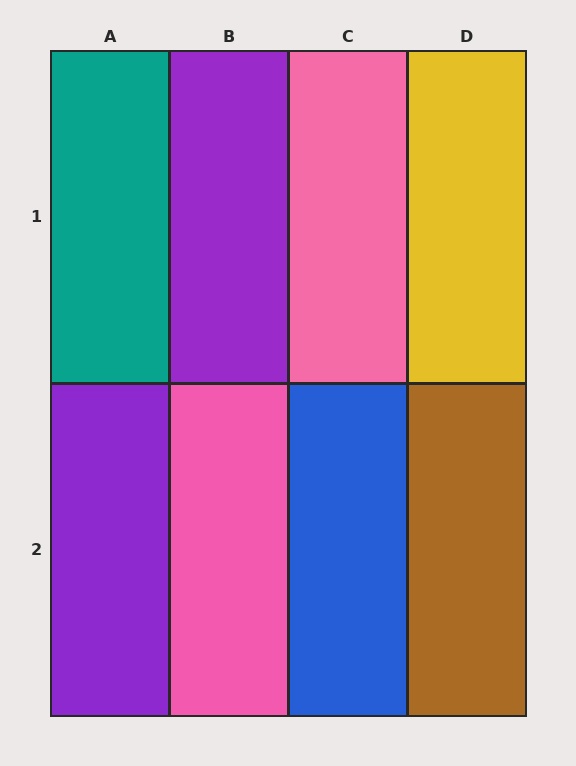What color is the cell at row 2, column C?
Blue.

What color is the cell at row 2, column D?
Brown.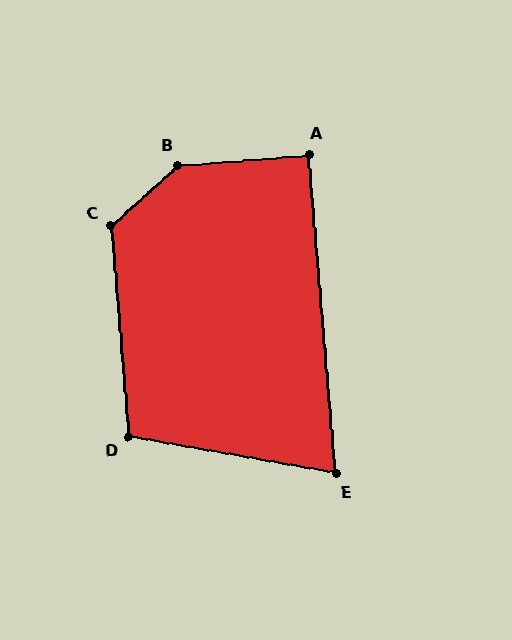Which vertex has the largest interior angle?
B, at approximately 143 degrees.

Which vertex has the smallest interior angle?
E, at approximately 75 degrees.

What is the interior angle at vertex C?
Approximately 127 degrees (obtuse).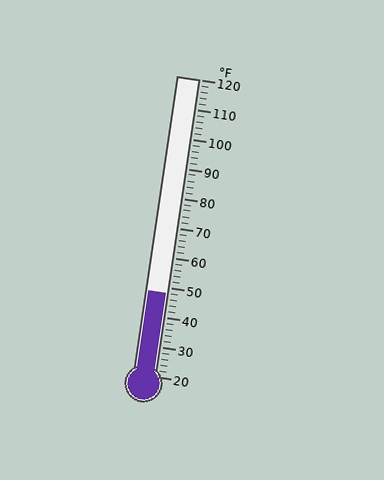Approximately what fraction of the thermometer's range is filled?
The thermometer is filled to approximately 30% of its range.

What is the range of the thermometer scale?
The thermometer scale ranges from 20°F to 120°F.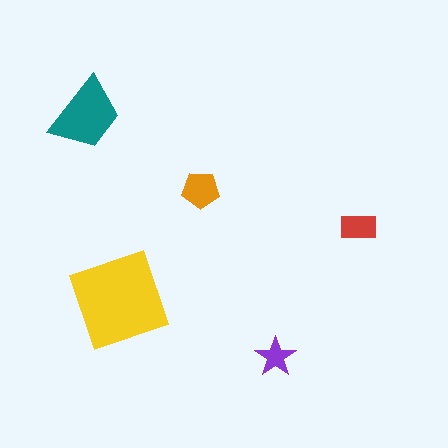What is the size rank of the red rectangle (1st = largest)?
4th.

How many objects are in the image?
There are 5 objects in the image.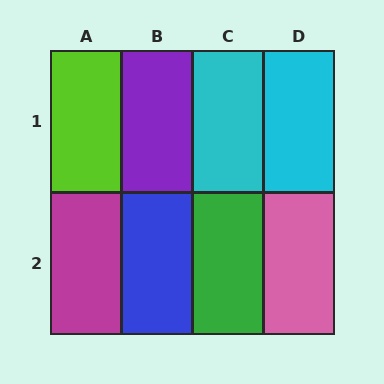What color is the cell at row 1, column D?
Cyan.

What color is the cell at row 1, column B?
Purple.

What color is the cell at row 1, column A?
Lime.